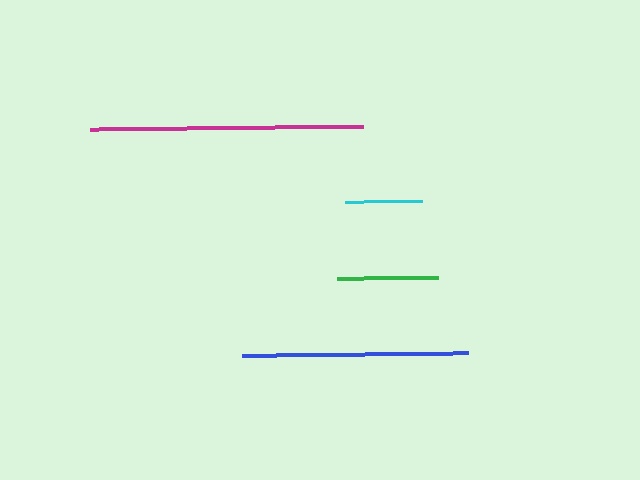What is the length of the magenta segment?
The magenta segment is approximately 273 pixels long.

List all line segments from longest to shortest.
From longest to shortest: magenta, blue, green, cyan.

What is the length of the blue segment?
The blue segment is approximately 226 pixels long.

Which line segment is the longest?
The magenta line is the longest at approximately 273 pixels.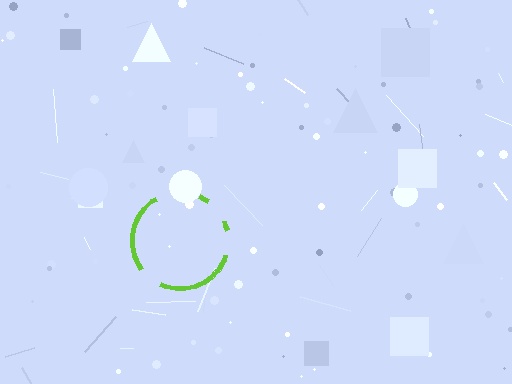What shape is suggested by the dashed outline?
The dashed outline suggests a circle.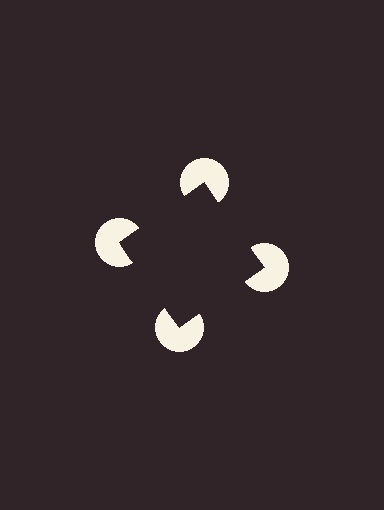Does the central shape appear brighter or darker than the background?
It typically appears slightly darker than the background, even though no actual brightness change is drawn.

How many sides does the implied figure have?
4 sides.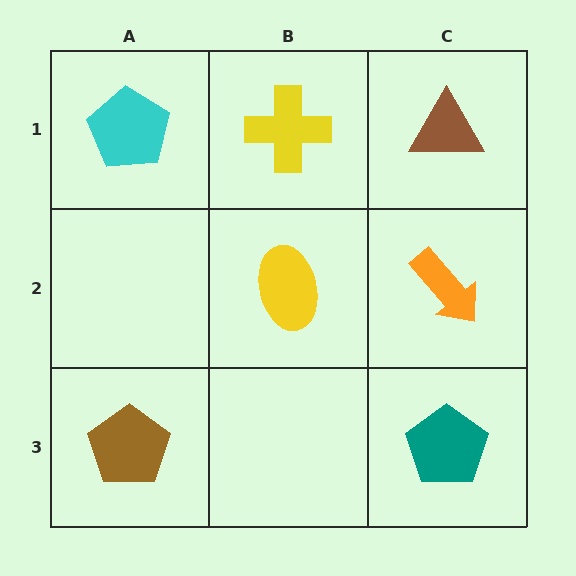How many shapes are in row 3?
2 shapes.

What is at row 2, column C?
An orange arrow.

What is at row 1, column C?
A brown triangle.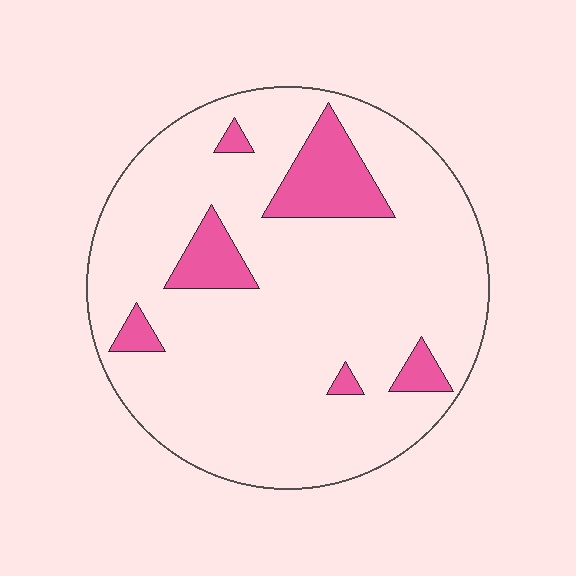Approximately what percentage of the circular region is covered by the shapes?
Approximately 15%.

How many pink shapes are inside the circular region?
6.